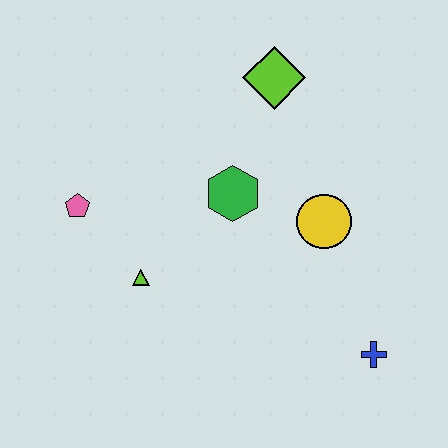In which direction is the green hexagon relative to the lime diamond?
The green hexagon is below the lime diamond.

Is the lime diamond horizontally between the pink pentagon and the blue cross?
Yes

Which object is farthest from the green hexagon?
The blue cross is farthest from the green hexagon.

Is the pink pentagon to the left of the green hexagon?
Yes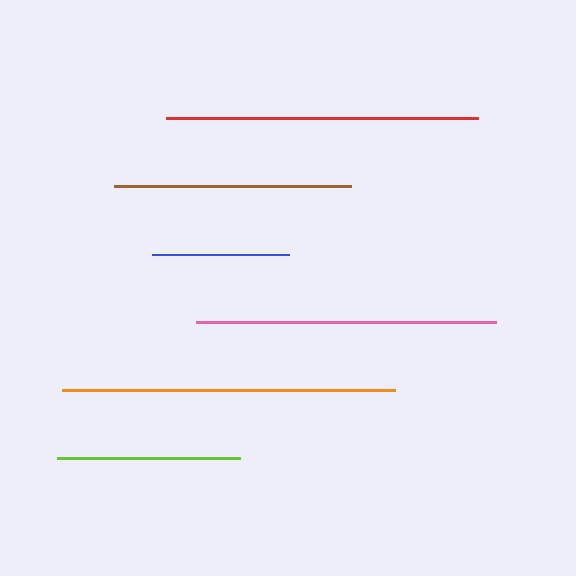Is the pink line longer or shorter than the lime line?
The pink line is longer than the lime line.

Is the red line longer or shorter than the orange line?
The orange line is longer than the red line.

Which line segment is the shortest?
The blue line is the shortest at approximately 138 pixels.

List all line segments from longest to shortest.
From longest to shortest: orange, red, pink, brown, lime, blue.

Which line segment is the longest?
The orange line is the longest at approximately 333 pixels.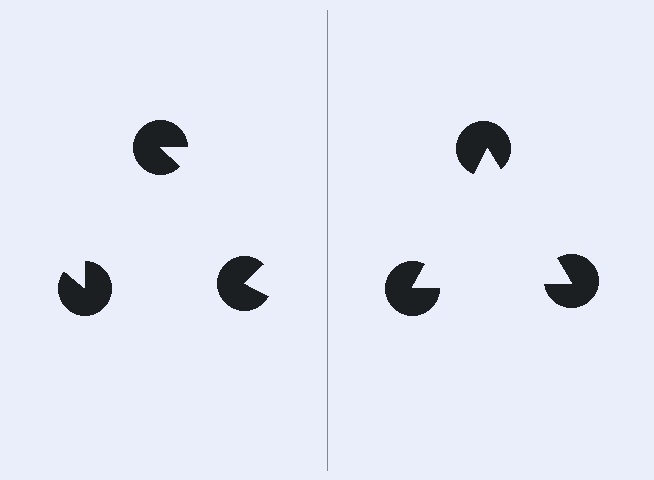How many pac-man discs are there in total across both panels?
6 — 3 on each side.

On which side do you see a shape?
An illusory triangle appears on the right side. On the left side the wedge cuts are rotated, so no coherent shape forms.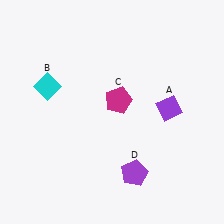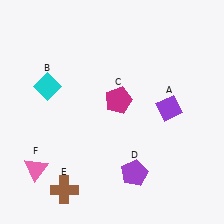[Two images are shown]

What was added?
A brown cross (E), a pink triangle (F) were added in Image 2.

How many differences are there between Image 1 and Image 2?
There are 2 differences between the two images.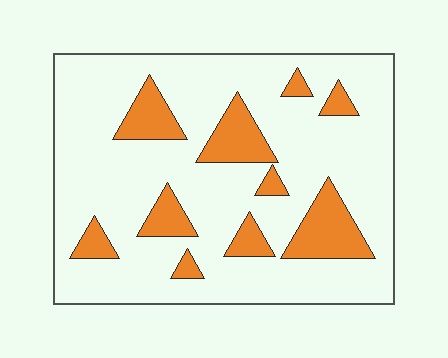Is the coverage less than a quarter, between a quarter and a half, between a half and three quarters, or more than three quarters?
Less than a quarter.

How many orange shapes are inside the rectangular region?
10.